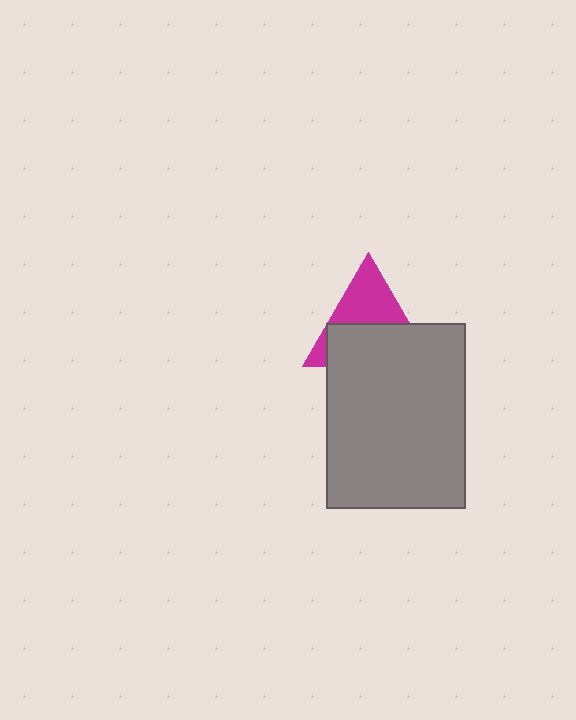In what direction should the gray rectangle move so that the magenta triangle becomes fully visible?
The gray rectangle should move down. That is the shortest direction to clear the overlap and leave the magenta triangle fully visible.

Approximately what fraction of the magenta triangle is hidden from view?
Roughly 55% of the magenta triangle is hidden behind the gray rectangle.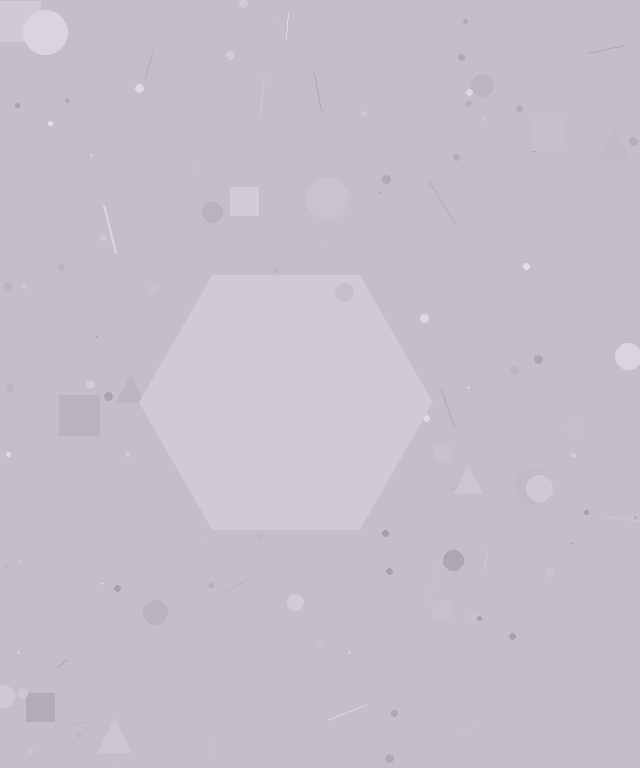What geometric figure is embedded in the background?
A hexagon is embedded in the background.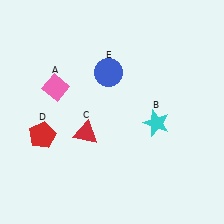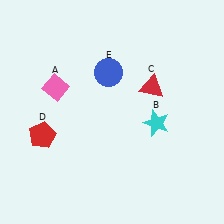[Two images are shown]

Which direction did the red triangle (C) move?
The red triangle (C) moved right.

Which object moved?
The red triangle (C) moved right.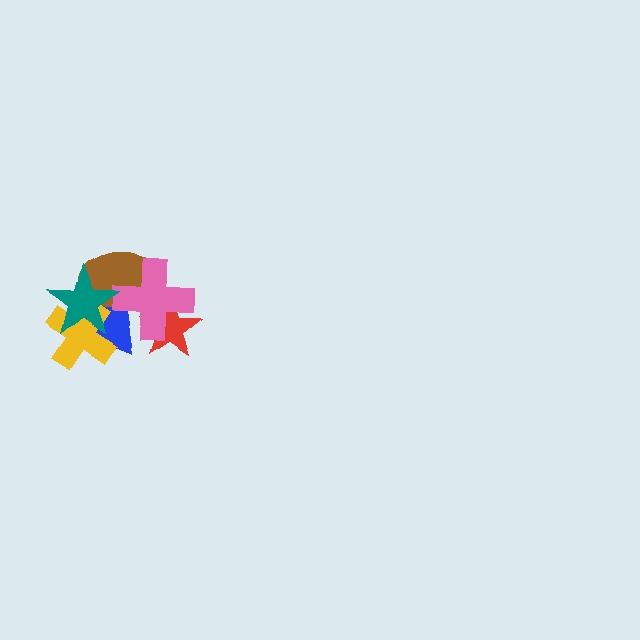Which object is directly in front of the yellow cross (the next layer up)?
The brown ellipse is directly in front of the yellow cross.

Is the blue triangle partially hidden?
Yes, it is partially covered by another shape.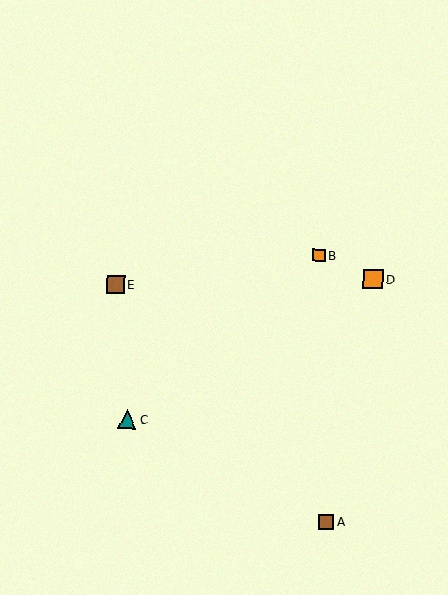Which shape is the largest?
The orange square (labeled D) is the largest.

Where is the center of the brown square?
The center of the brown square is at (116, 285).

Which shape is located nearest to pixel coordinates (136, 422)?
The teal triangle (labeled C) at (127, 419) is nearest to that location.